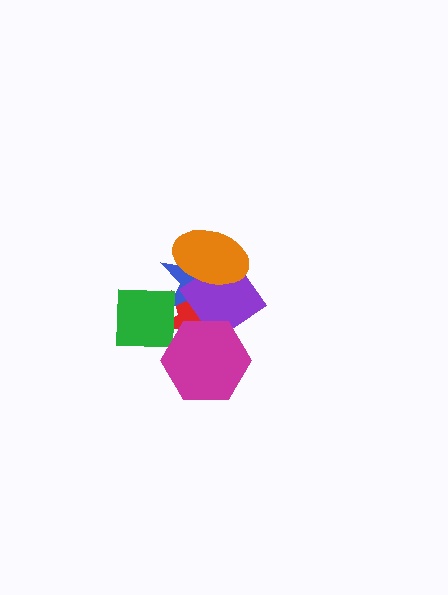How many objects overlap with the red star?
5 objects overlap with the red star.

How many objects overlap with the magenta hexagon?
3 objects overlap with the magenta hexagon.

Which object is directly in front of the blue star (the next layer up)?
The purple diamond is directly in front of the blue star.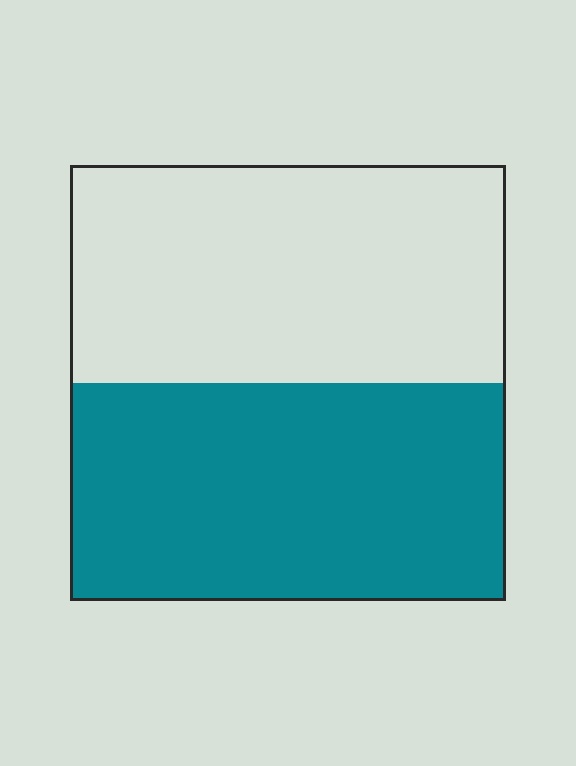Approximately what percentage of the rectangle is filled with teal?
Approximately 50%.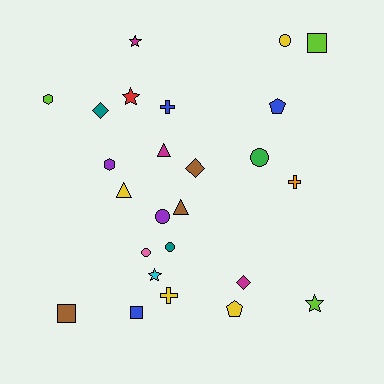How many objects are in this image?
There are 25 objects.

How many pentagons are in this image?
There are 2 pentagons.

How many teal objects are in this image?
There are 2 teal objects.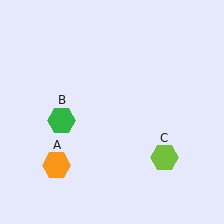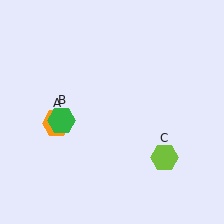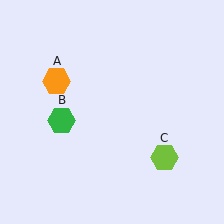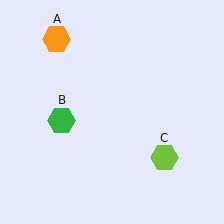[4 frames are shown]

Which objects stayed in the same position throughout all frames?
Green hexagon (object B) and lime hexagon (object C) remained stationary.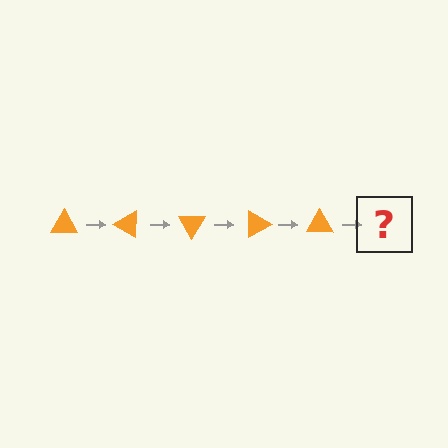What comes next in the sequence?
The next element should be an orange triangle rotated 150 degrees.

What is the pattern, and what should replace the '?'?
The pattern is that the triangle rotates 30 degrees each step. The '?' should be an orange triangle rotated 150 degrees.